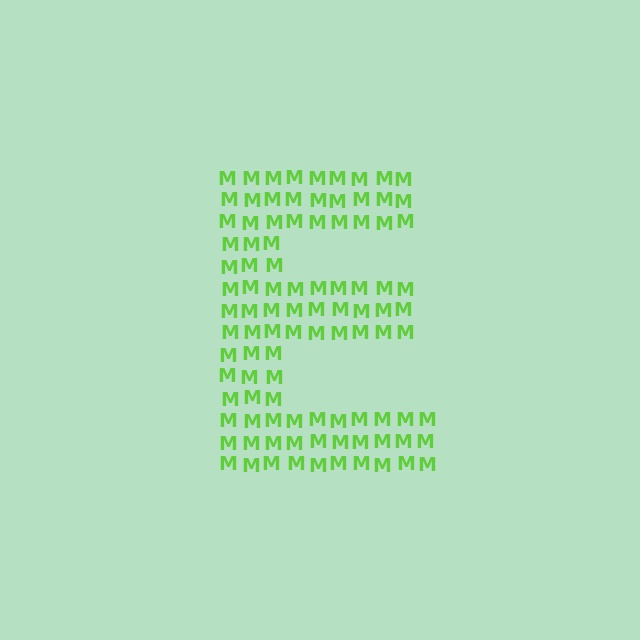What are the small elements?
The small elements are letter M's.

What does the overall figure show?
The overall figure shows the letter E.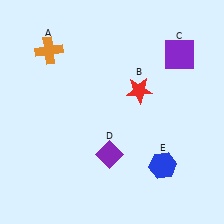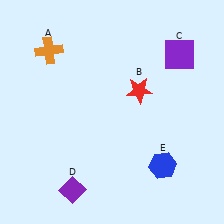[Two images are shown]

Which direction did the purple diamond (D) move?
The purple diamond (D) moved left.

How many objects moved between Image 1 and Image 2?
1 object moved between the two images.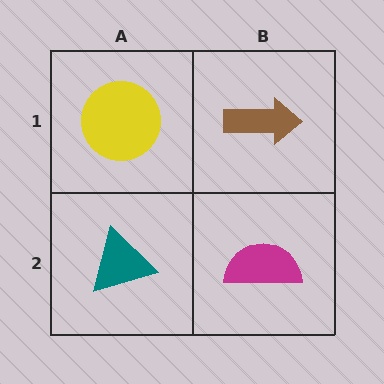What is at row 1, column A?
A yellow circle.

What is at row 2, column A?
A teal triangle.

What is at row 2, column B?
A magenta semicircle.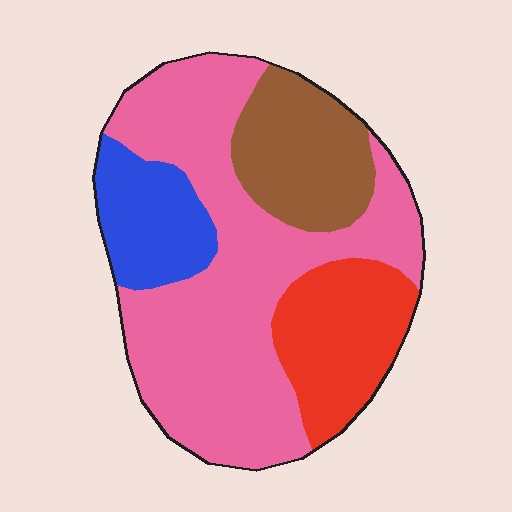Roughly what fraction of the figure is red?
Red takes up about one sixth (1/6) of the figure.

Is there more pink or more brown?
Pink.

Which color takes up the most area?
Pink, at roughly 55%.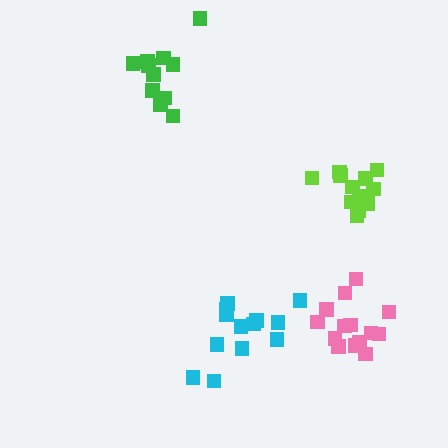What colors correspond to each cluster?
The clusters are colored: cyan, green, lime, pink.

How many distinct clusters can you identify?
There are 4 distinct clusters.